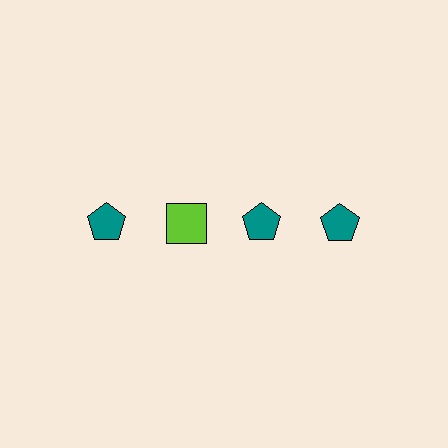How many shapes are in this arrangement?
There are 4 shapes arranged in a grid pattern.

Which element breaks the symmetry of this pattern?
The lime square in the top row, second from left column breaks the symmetry. All other shapes are teal pentagons.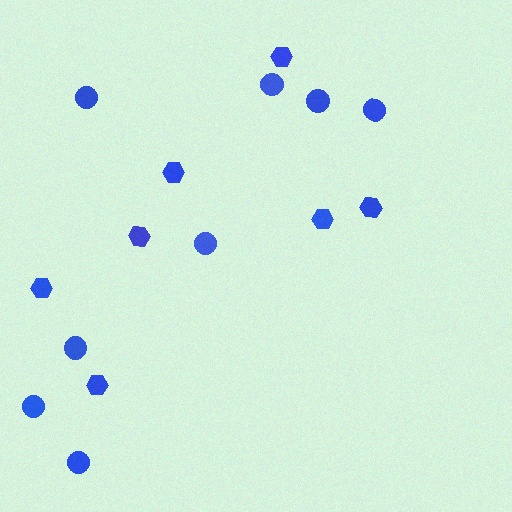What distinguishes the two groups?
There are 2 groups: one group of circles (8) and one group of hexagons (7).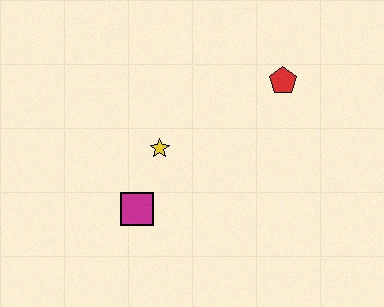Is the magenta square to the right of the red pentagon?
No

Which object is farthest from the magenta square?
The red pentagon is farthest from the magenta square.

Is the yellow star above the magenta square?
Yes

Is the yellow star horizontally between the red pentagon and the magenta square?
Yes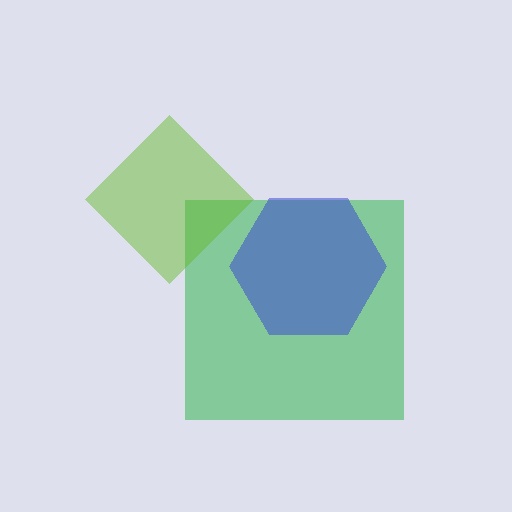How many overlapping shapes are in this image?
There are 3 overlapping shapes in the image.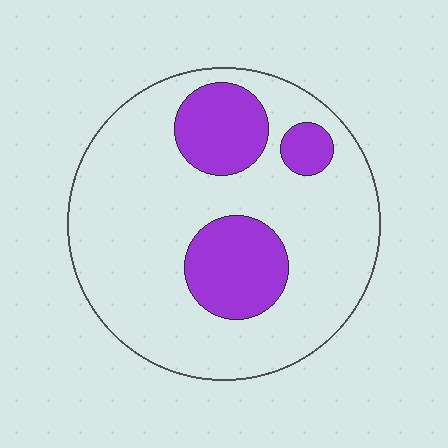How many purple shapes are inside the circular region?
3.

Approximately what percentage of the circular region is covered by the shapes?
Approximately 25%.